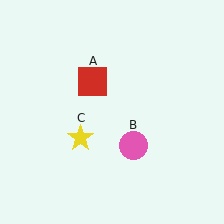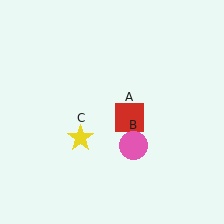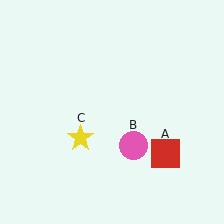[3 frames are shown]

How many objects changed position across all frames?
1 object changed position: red square (object A).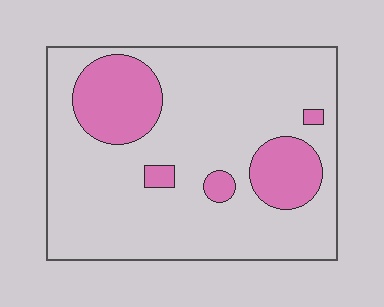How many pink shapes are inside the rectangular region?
5.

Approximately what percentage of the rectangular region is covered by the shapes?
Approximately 20%.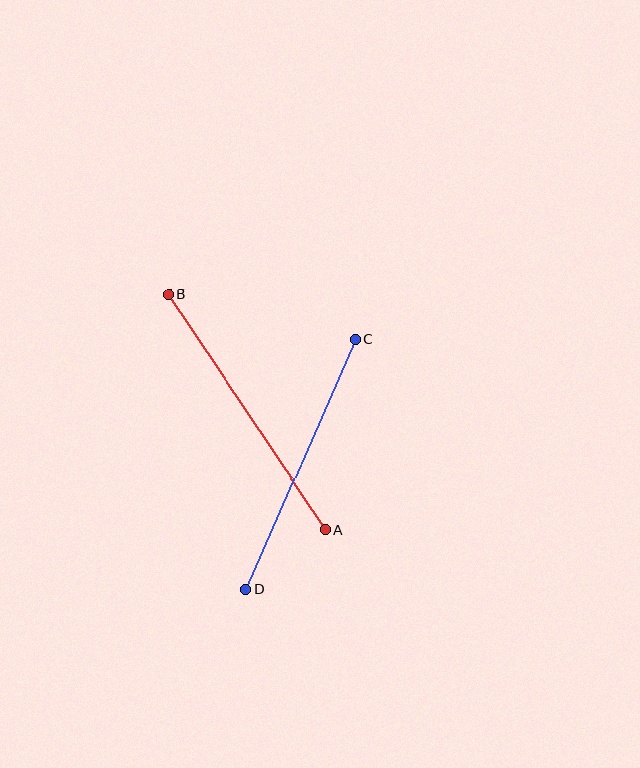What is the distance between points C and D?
The distance is approximately 272 pixels.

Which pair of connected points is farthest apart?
Points A and B are farthest apart.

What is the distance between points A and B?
The distance is approximately 283 pixels.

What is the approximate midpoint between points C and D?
The midpoint is at approximately (301, 464) pixels.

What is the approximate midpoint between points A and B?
The midpoint is at approximately (247, 412) pixels.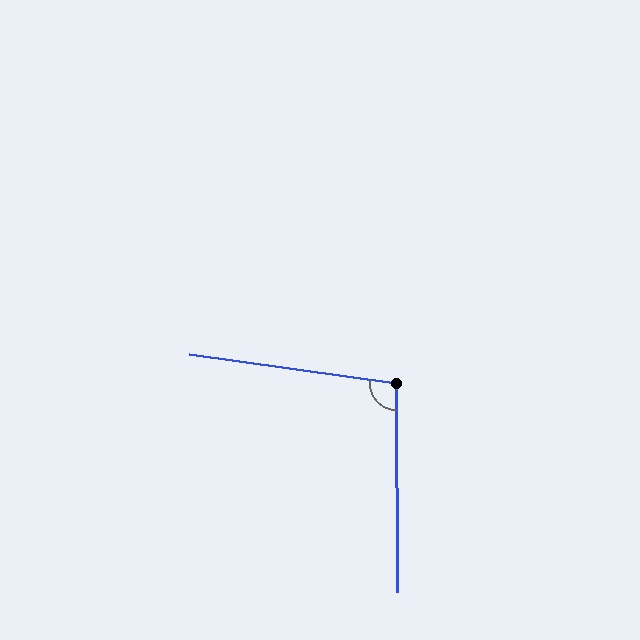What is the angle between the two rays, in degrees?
Approximately 98 degrees.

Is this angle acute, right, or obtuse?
It is obtuse.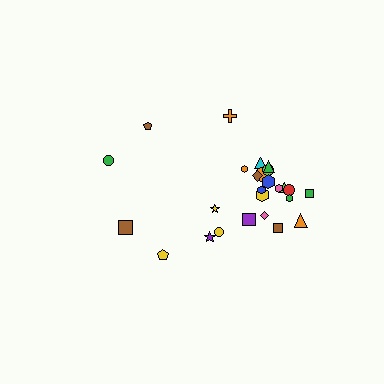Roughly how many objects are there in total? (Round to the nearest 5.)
Roughly 25 objects in total.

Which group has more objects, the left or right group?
The right group.